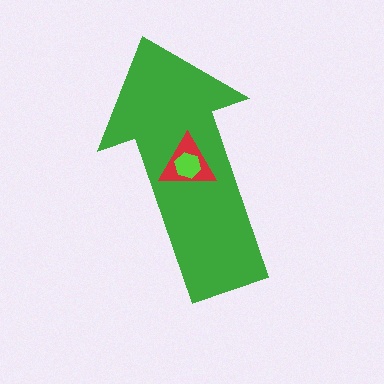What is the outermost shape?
The green arrow.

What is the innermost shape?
The lime hexagon.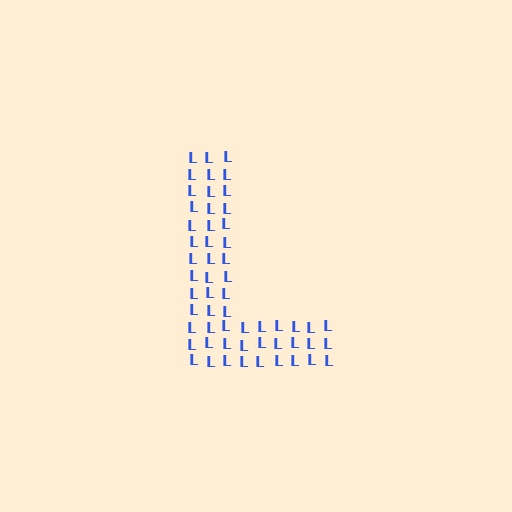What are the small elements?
The small elements are letter L's.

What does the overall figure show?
The overall figure shows the letter L.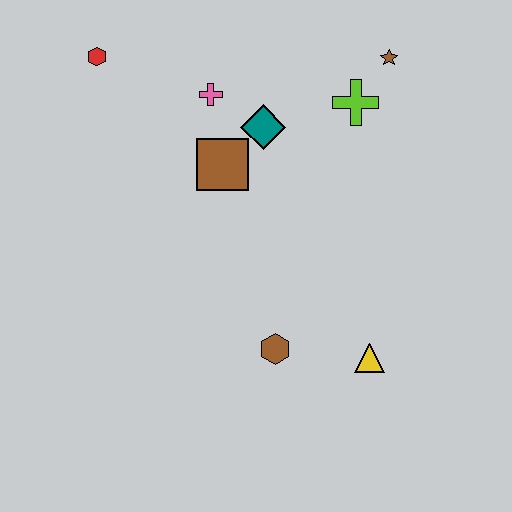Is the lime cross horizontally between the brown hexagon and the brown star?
Yes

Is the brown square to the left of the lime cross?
Yes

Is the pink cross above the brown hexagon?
Yes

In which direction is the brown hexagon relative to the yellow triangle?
The brown hexagon is to the left of the yellow triangle.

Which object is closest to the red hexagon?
The pink cross is closest to the red hexagon.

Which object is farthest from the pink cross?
The yellow triangle is farthest from the pink cross.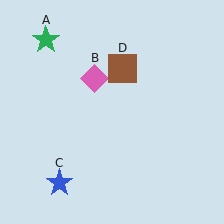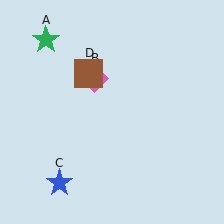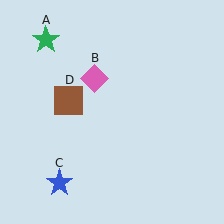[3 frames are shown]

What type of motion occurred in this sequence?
The brown square (object D) rotated counterclockwise around the center of the scene.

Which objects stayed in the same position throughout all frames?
Green star (object A) and pink diamond (object B) and blue star (object C) remained stationary.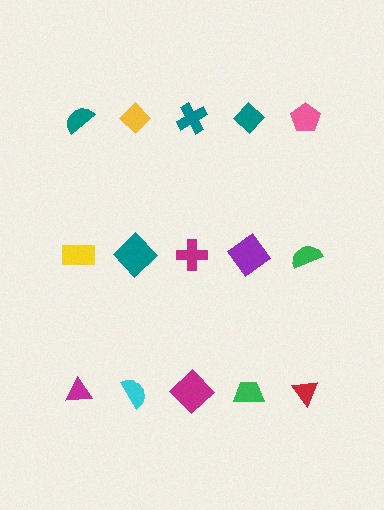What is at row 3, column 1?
A magenta triangle.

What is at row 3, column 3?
A magenta diamond.